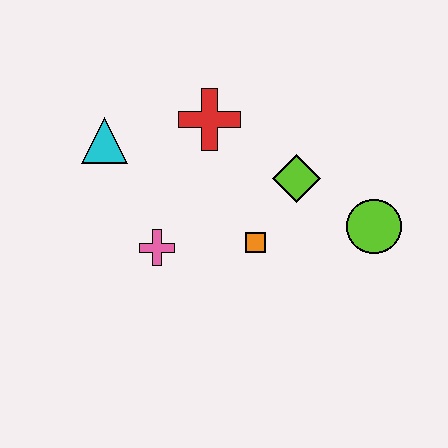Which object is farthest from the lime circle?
The cyan triangle is farthest from the lime circle.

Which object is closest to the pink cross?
The orange square is closest to the pink cross.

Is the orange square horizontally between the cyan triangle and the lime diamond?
Yes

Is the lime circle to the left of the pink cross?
No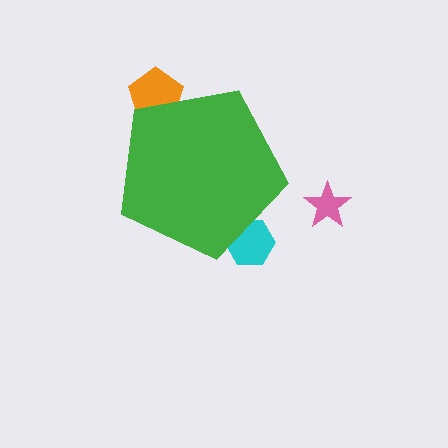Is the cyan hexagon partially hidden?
Yes, the cyan hexagon is partially hidden behind the green pentagon.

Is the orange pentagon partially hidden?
Yes, the orange pentagon is partially hidden behind the green pentagon.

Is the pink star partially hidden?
No, the pink star is fully visible.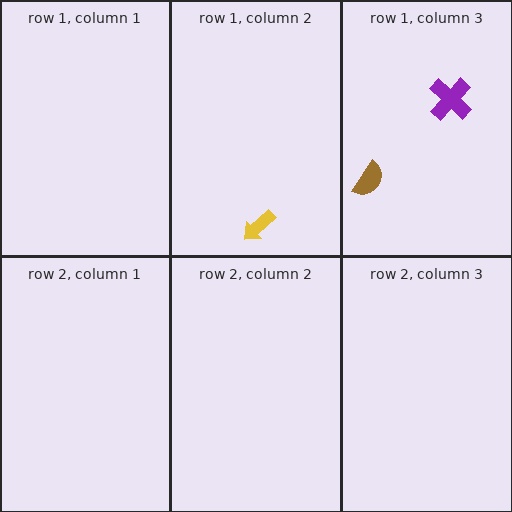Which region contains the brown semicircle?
The row 1, column 3 region.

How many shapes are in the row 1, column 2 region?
1.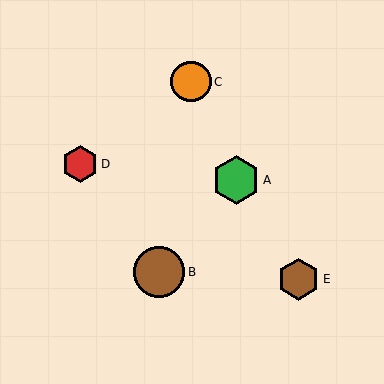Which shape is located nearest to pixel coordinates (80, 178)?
The red hexagon (labeled D) at (80, 164) is nearest to that location.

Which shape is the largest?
The brown circle (labeled B) is the largest.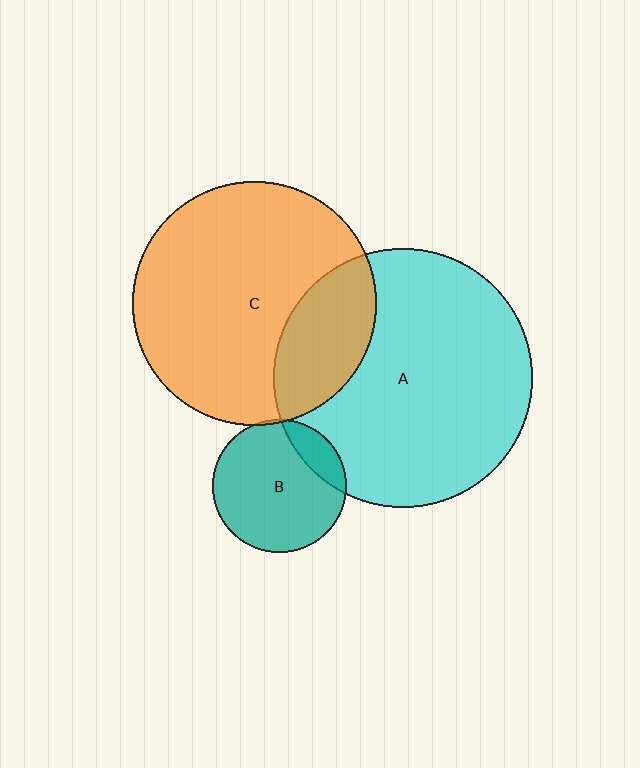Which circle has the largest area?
Circle A (cyan).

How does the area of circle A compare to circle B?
Approximately 3.7 times.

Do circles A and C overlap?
Yes.